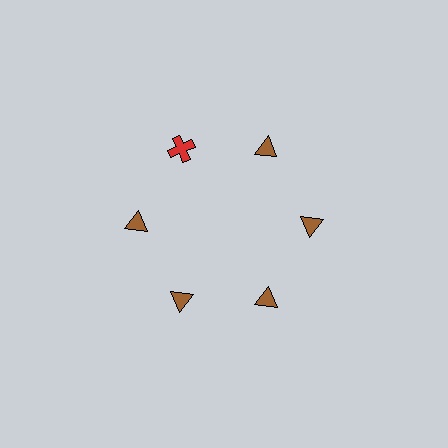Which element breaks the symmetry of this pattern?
The red cross at roughly the 11 o'clock position breaks the symmetry. All other shapes are brown triangles.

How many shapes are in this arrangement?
There are 6 shapes arranged in a ring pattern.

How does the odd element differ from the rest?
It differs in both color (red instead of brown) and shape (cross instead of triangle).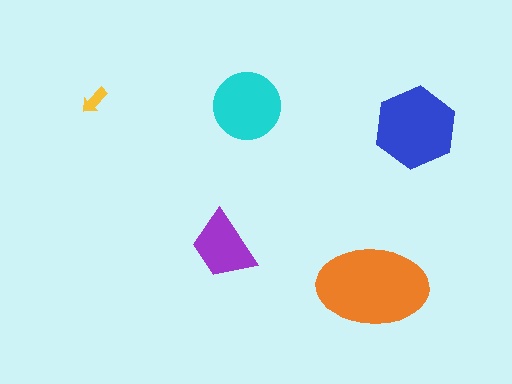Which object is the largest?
The orange ellipse.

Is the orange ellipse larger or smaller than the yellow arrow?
Larger.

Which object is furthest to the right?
The blue hexagon is rightmost.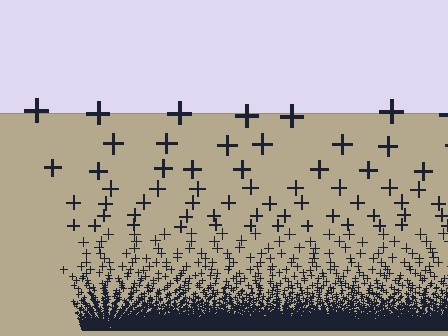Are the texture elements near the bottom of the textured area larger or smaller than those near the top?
Smaller. The gradient is inverted — elements near the bottom are smaller and denser.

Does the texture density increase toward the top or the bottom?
Density increases toward the bottom.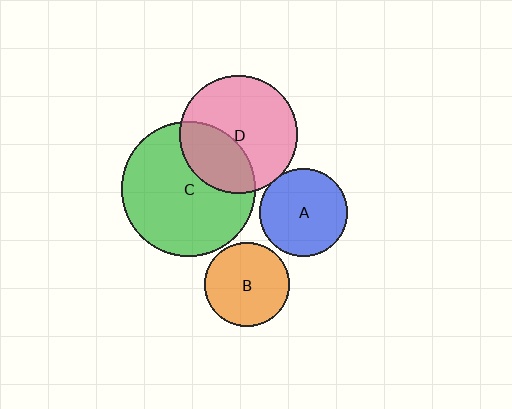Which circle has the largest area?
Circle C (green).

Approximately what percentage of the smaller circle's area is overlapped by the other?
Approximately 5%.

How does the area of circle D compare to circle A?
Approximately 1.8 times.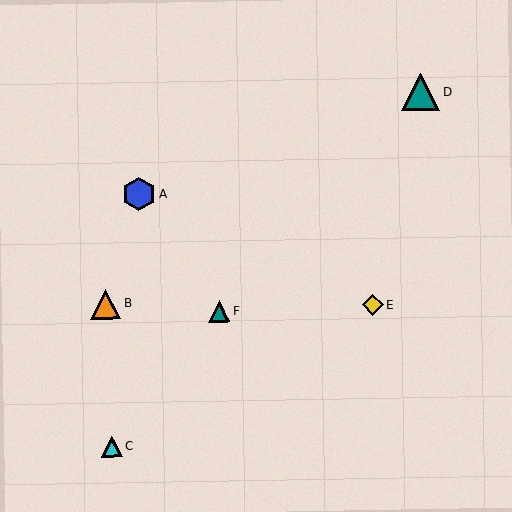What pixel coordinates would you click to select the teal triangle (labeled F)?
Click at (219, 311) to select the teal triangle F.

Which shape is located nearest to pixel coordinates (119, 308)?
The orange triangle (labeled B) at (106, 304) is nearest to that location.